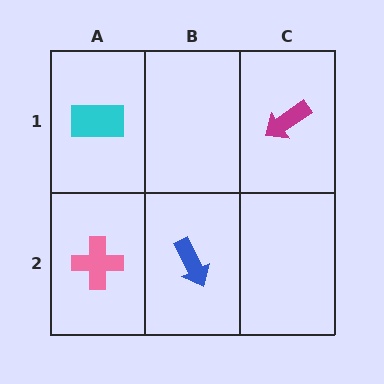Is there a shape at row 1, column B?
No, that cell is empty.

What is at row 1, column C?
A magenta arrow.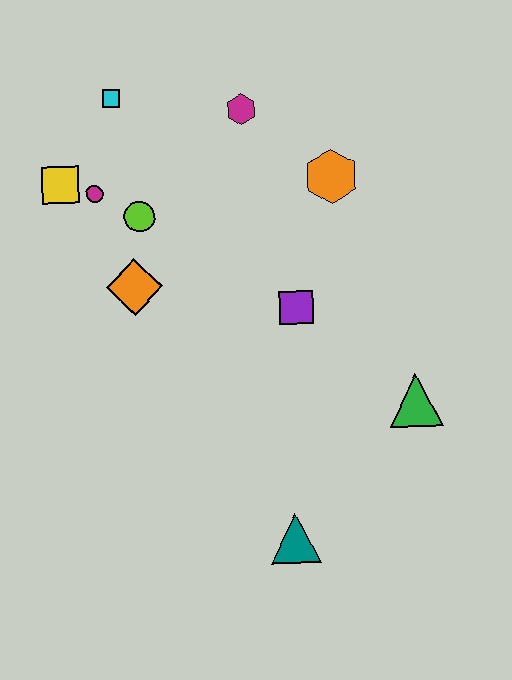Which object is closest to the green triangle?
The purple square is closest to the green triangle.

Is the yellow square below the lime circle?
No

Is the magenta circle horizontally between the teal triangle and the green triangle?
No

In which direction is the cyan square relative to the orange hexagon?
The cyan square is to the left of the orange hexagon.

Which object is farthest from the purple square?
The cyan square is farthest from the purple square.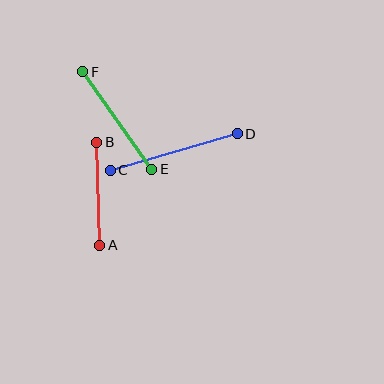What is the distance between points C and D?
The distance is approximately 132 pixels.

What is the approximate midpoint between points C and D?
The midpoint is at approximately (174, 152) pixels.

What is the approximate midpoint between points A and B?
The midpoint is at approximately (98, 194) pixels.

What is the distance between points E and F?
The distance is approximately 119 pixels.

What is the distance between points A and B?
The distance is approximately 103 pixels.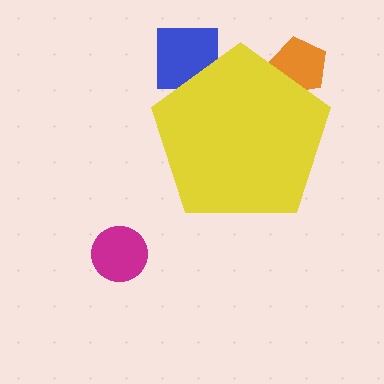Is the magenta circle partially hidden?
No, the magenta circle is fully visible.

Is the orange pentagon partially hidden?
Yes, the orange pentagon is partially hidden behind the yellow pentagon.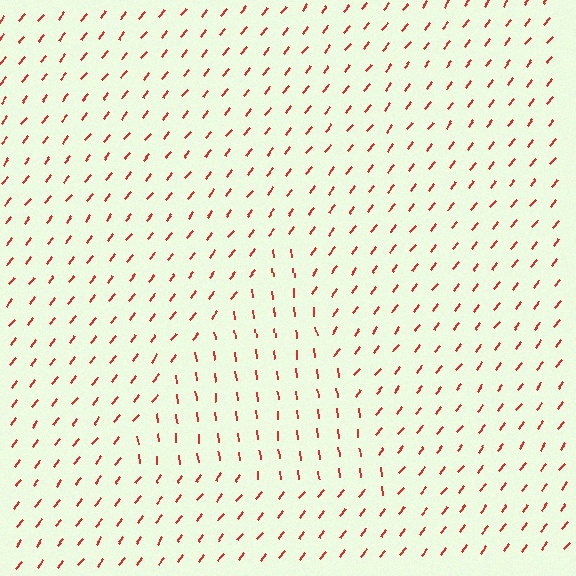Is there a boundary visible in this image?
Yes, there is a texture boundary formed by a change in line orientation.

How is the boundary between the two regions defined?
The boundary is defined purely by a change in line orientation (approximately 45 degrees difference). All lines are the same color and thickness.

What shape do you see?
I see a triangle.